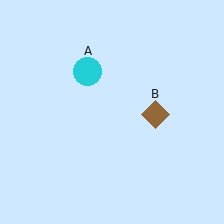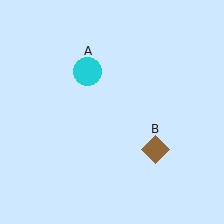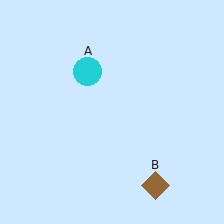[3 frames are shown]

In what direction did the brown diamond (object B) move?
The brown diamond (object B) moved down.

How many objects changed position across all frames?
1 object changed position: brown diamond (object B).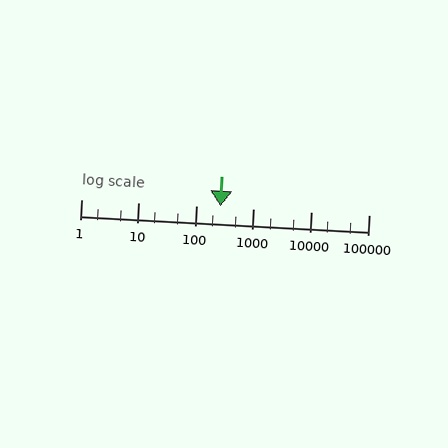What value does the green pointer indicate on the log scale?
The pointer indicates approximately 260.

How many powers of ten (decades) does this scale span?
The scale spans 5 decades, from 1 to 100000.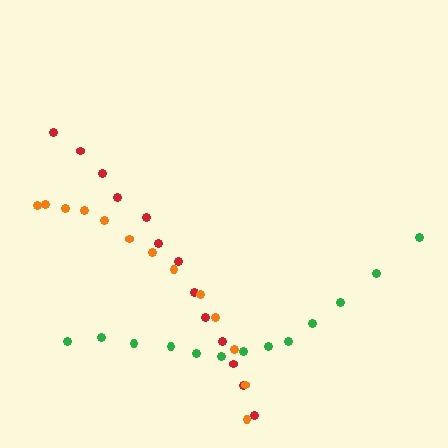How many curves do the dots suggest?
There are 3 distinct paths.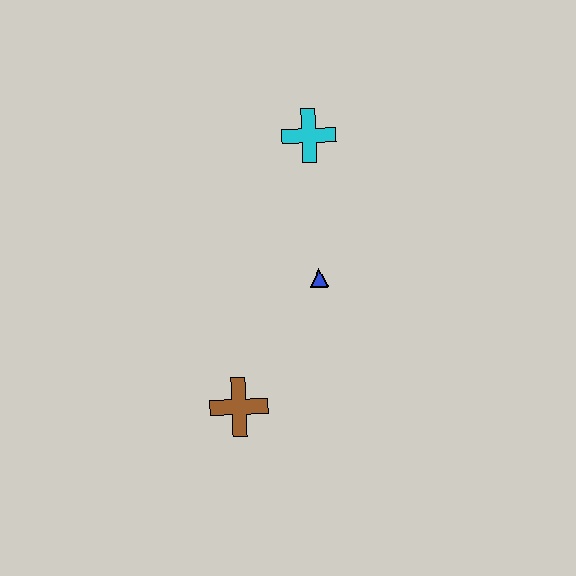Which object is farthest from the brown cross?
The cyan cross is farthest from the brown cross.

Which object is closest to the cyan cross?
The blue triangle is closest to the cyan cross.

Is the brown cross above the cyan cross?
No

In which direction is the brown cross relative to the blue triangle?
The brown cross is below the blue triangle.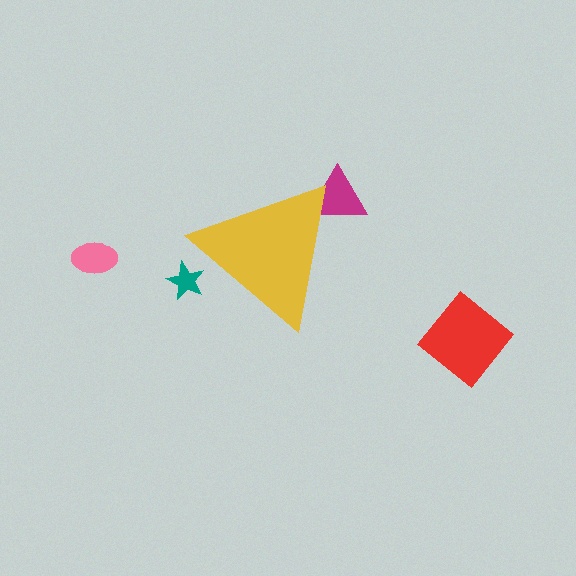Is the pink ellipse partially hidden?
No, the pink ellipse is fully visible.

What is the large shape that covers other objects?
A yellow triangle.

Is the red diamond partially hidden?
No, the red diamond is fully visible.